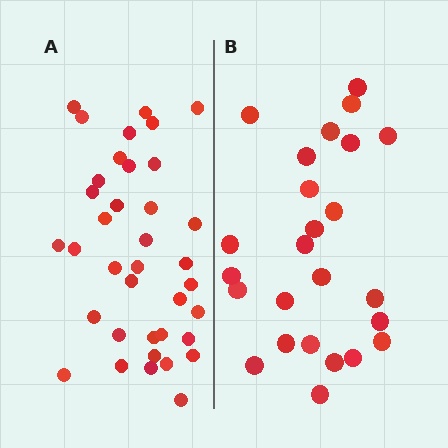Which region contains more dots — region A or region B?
Region A (the left region) has more dots.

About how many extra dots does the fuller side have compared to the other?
Region A has roughly 12 or so more dots than region B.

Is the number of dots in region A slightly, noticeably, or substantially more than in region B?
Region A has substantially more. The ratio is roughly 1.5 to 1.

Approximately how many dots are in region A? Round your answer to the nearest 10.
About 40 dots. (The exact count is 37, which rounds to 40.)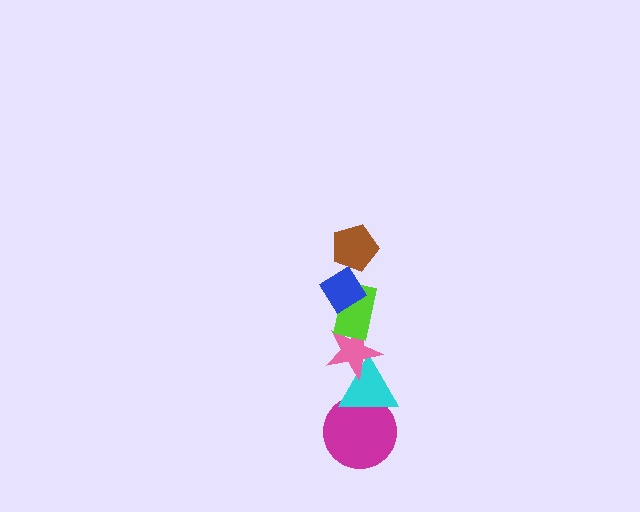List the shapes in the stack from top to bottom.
From top to bottom: the brown pentagon, the blue diamond, the lime rectangle, the pink star, the cyan triangle, the magenta circle.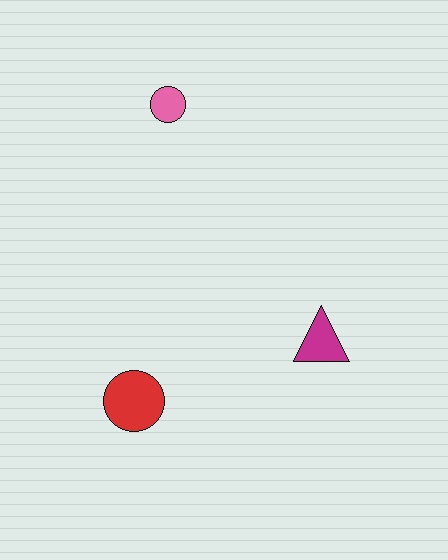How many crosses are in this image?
There are no crosses.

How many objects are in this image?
There are 3 objects.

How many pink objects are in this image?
There is 1 pink object.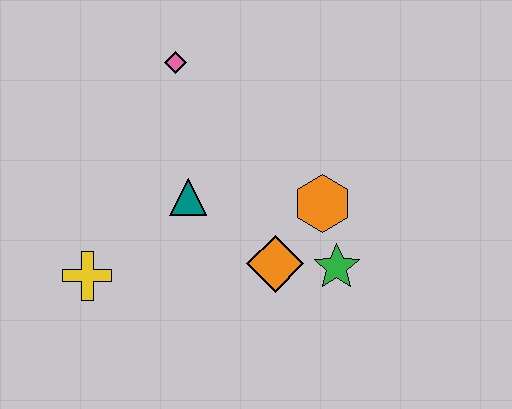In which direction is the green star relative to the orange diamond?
The green star is to the right of the orange diamond.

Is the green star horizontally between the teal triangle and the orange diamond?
No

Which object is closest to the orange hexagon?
The green star is closest to the orange hexagon.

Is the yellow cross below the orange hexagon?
Yes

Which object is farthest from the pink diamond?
The green star is farthest from the pink diamond.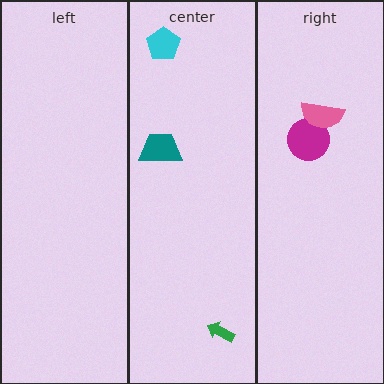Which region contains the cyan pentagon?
The center region.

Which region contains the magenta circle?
The right region.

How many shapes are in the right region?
2.